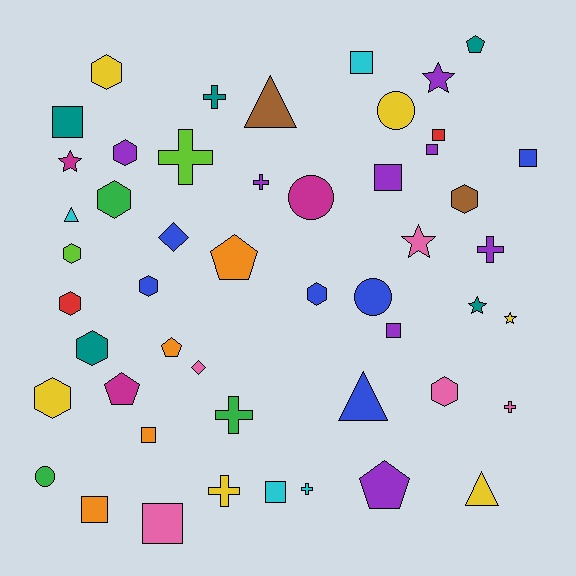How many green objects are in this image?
There are 3 green objects.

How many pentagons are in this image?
There are 5 pentagons.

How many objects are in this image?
There are 50 objects.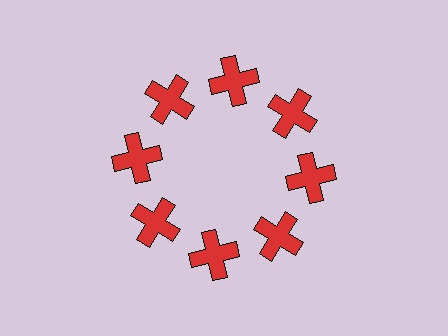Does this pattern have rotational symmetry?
Yes, this pattern has 8-fold rotational symmetry. It looks the same after rotating 45 degrees around the center.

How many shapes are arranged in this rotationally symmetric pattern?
There are 8 shapes, arranged in 8 groups of 1.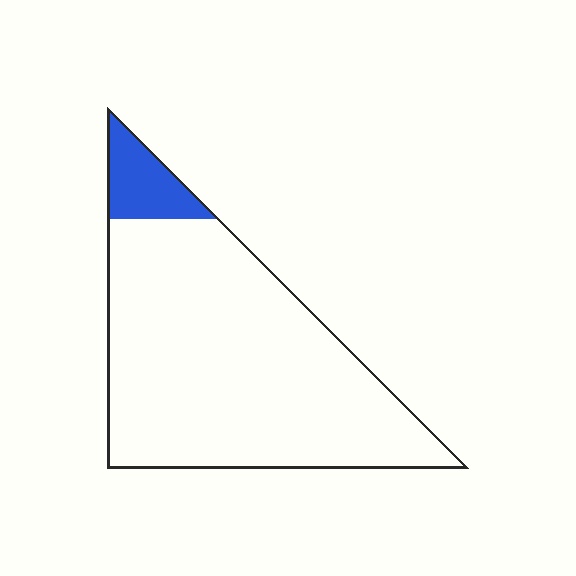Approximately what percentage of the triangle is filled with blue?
Approximately 10%.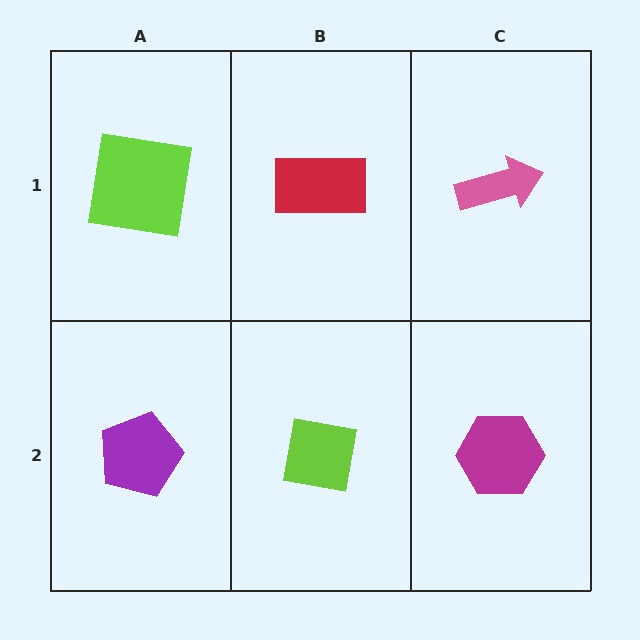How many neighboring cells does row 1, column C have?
2.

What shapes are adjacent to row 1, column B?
A lime square (row 2, column B), a lime square (row 1, column A), a pink arrow (row 1, column C).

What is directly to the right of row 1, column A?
A red rectangle.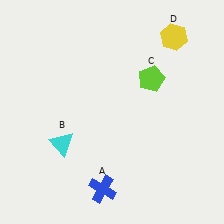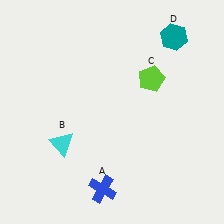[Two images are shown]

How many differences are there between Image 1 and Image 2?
There is 1 difference between the two images.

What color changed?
The hexagon (D) changed from yellow in Image 1 to teal in Image 2.